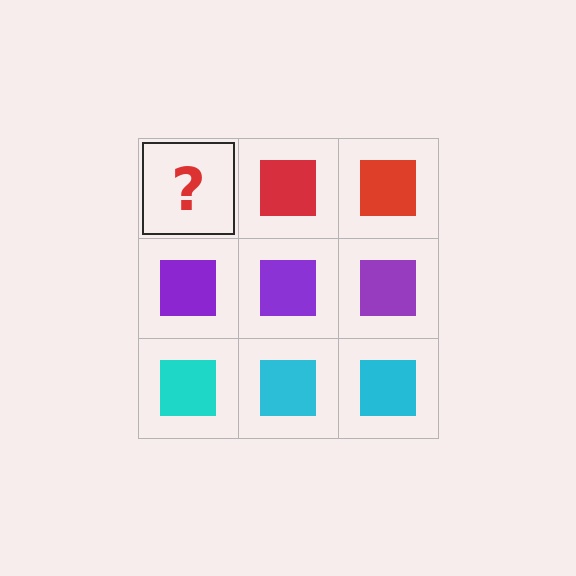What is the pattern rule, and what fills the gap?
The rule is that each row has a consistent color. The gap should be filled with a red square.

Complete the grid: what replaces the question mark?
The question mark should be replaced with a red square.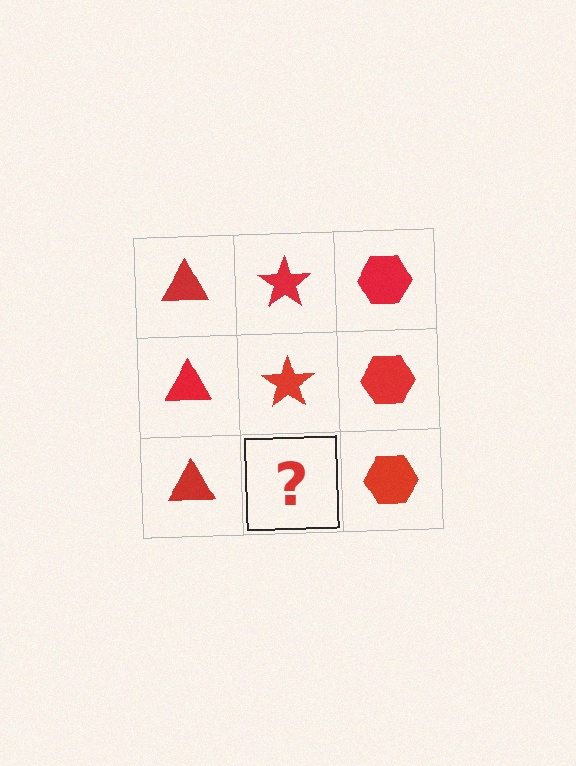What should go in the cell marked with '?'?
The missing cell should contain a red star.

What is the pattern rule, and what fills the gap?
The rule is that each column has a consistent shape. The gap should be filled with a red star.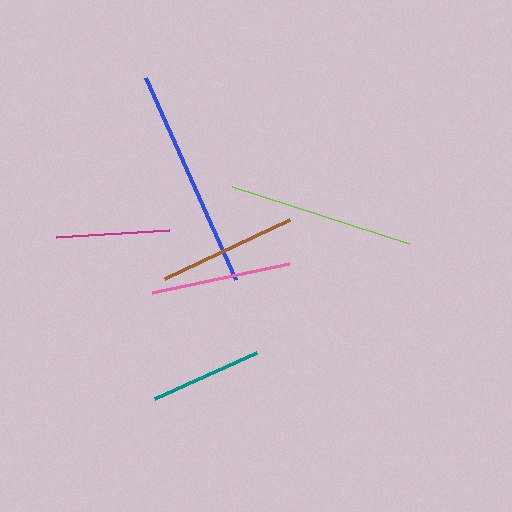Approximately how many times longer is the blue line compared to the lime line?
The blue line is approximately 1.2 times the length of the lime line.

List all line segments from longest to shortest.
From longest to shortest: blue, lime, pink, brown, magenta, teal.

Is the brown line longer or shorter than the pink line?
The pink line is longer than the brown line.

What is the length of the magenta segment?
The magenta segment is approximately 113 pixels long.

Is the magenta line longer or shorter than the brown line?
The brown line is longer than the magenta line.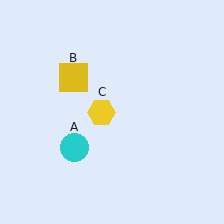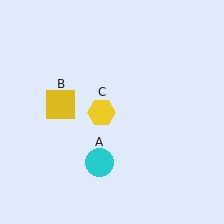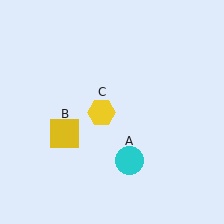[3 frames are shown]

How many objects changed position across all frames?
2 objects changed position: cyan circle (object A), yellow square (object B).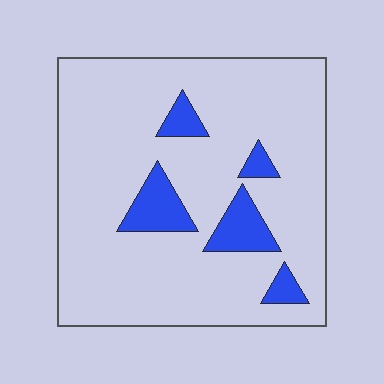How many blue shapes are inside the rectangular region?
5.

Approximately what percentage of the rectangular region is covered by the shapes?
Approximately 15%.